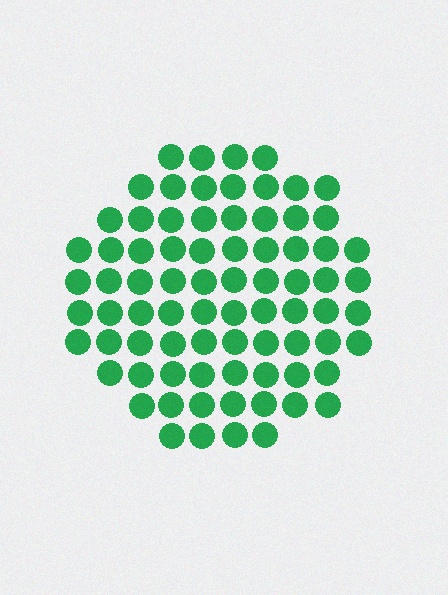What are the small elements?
The small elements are circles.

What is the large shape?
The large shape is a circle.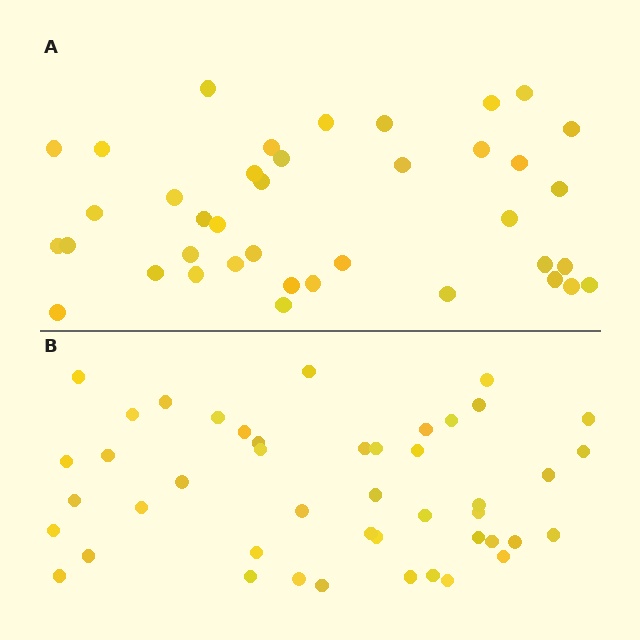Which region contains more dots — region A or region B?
Region B (the bottom region) has more dots.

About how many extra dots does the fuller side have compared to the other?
Region B has about 6 more dots than region A.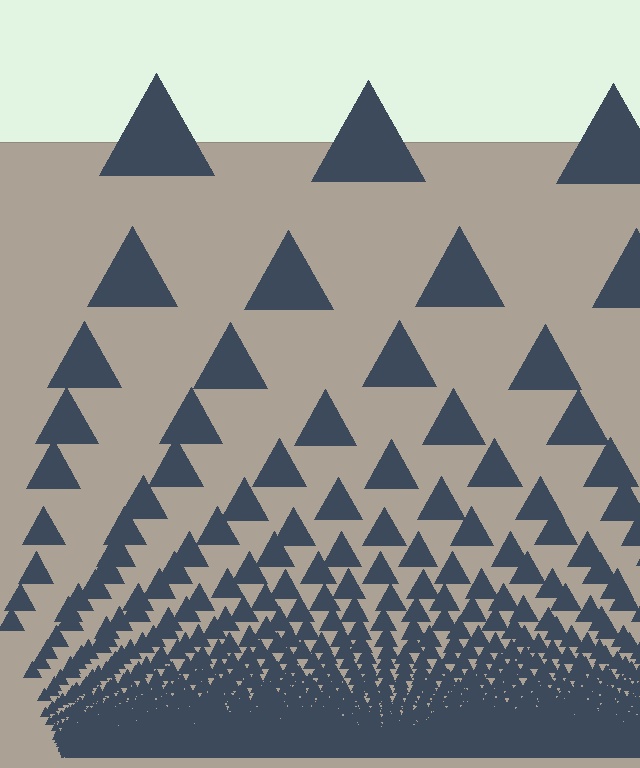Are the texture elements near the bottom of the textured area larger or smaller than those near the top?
Smaller. The gradient is inverted — elements near the bottom are smaller and denser.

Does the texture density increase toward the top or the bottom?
Density increases toward the bottom.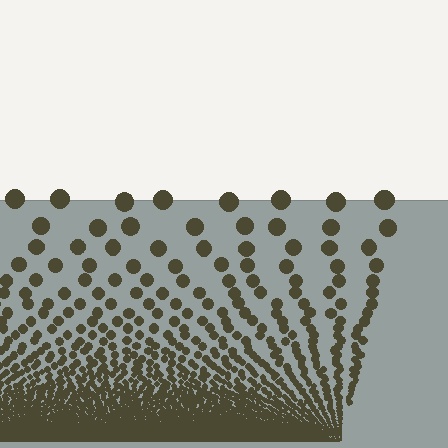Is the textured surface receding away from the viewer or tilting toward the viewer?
The surface appears to tilt toward the viewer. Texture elements get larger and sparser toward the top.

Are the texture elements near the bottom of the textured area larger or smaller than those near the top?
Smaller. The gradient is inverted — elements near the bottom are smaller and denser.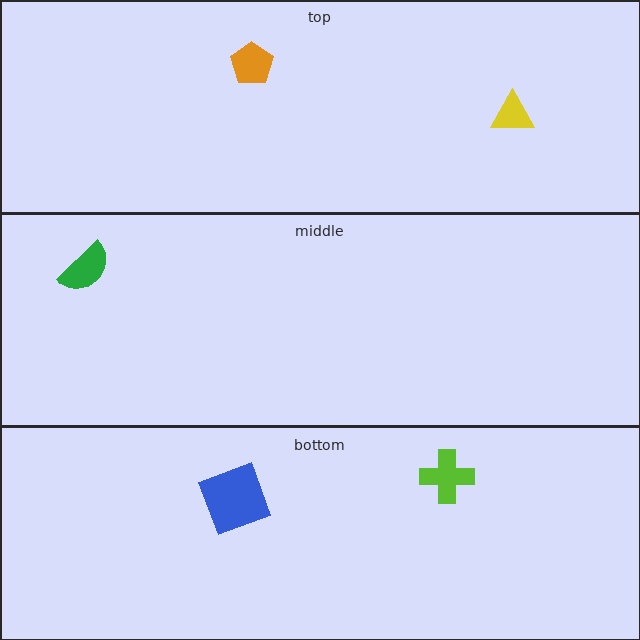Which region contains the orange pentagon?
The top region.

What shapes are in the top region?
The yellow triangle, the orange pentagon.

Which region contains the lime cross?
The bottom region.